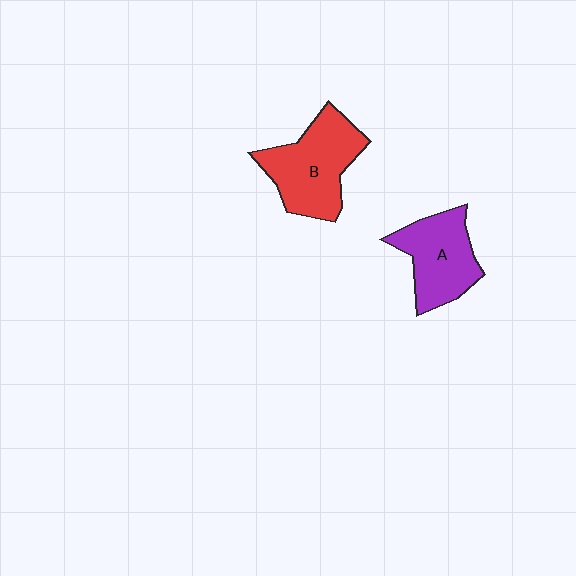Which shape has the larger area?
Shape B (red).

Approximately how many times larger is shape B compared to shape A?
Approximately 1.2 times.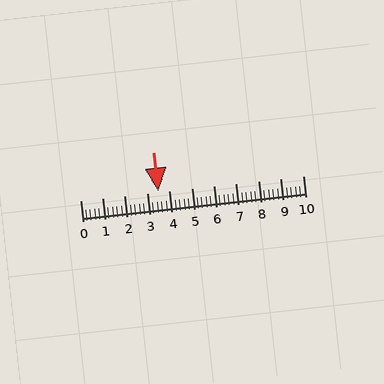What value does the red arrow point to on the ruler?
The red arrow points to approximately 3.5.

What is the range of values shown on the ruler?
The ruler shows values from 0 to 10.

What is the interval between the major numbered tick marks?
The major tick marks are spaced 1 units apart.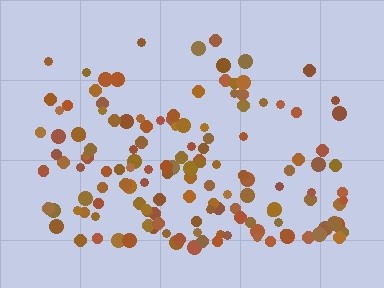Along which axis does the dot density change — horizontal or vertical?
Vertical.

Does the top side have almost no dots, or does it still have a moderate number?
Still a moderate number, just noticeably fewer than the bottom.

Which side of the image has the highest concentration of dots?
The bottom.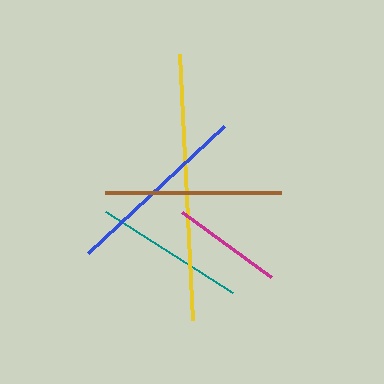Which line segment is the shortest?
The magenta line is the shortest at approximately 110 pixels.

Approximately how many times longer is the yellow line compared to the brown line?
The yellow line is approximately 1.5 times the length of the brown line.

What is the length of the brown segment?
The brown segment is approximately 176 pixels long.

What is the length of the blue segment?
The blue segment is approximately 186 pixels long.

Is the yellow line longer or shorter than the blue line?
The yellow line is longer than the blue line.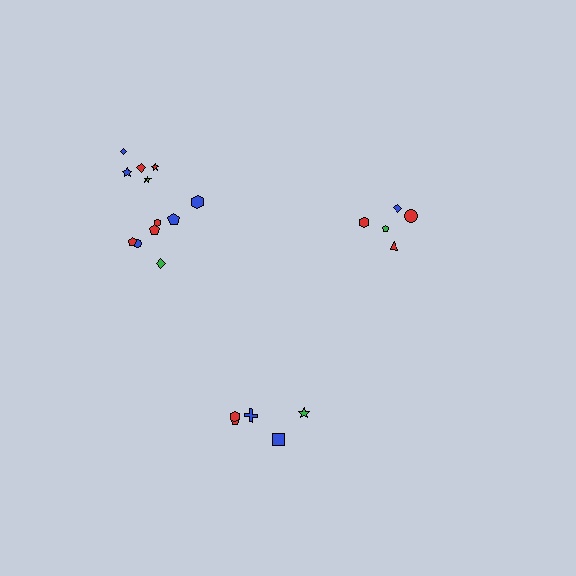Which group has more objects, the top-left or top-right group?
The top-left group.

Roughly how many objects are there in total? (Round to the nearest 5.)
Roughly 20 objects in total.